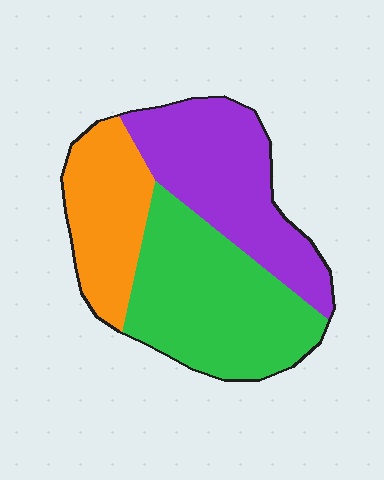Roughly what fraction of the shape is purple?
Purple covers around 35% of the shape.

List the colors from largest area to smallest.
From largest to smallest: green, purple, orange.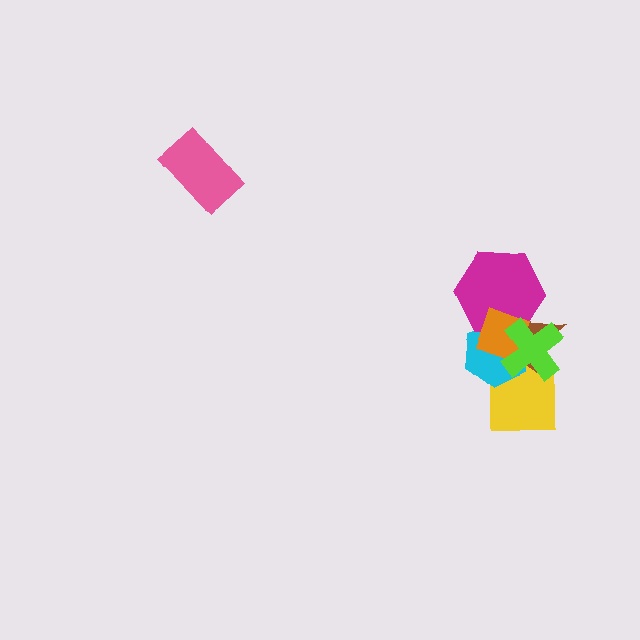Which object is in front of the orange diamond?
The lime cross is in front of the orange diamond.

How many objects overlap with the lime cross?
5 objects overlap with the lime cross.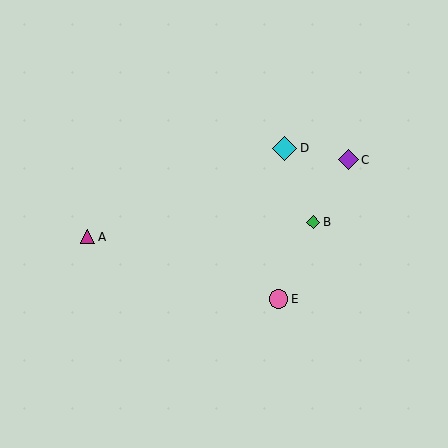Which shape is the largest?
The cyan diamond (labeled D) is the largest.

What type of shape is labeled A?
Shape A is a magenta triangle.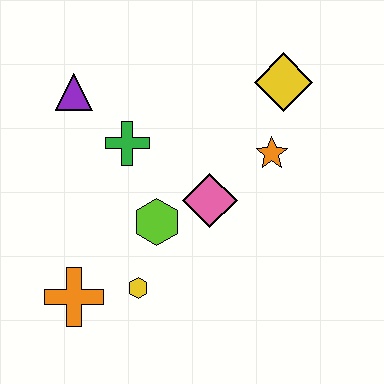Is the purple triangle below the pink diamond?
No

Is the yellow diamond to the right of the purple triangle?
Yes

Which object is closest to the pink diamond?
The lime hexagon is closest to the pink diamond.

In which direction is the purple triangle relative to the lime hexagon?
The purple triangle is above the lime hexagon.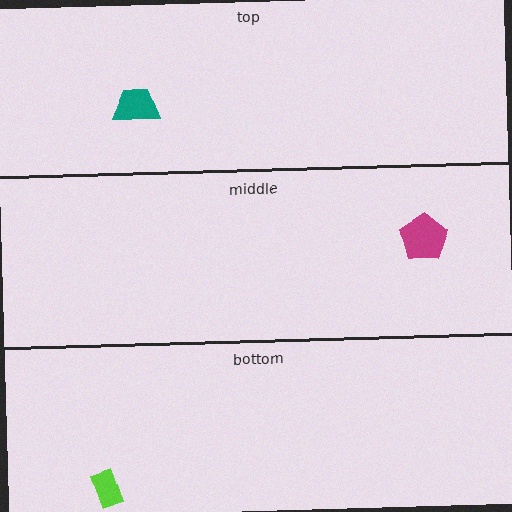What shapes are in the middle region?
The magenta pentagon.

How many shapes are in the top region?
1.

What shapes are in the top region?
The teal trapezoid.